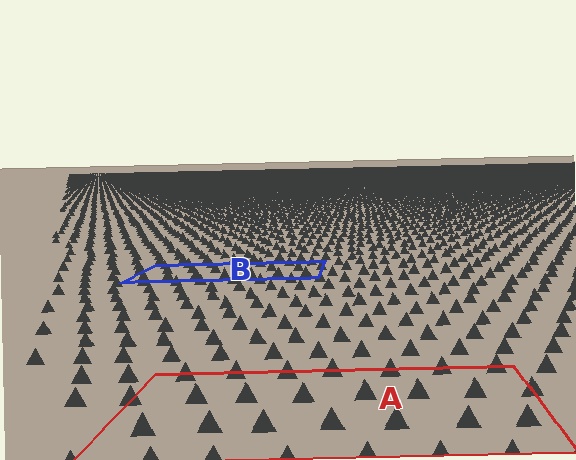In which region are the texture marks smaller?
The texture marks are smaller in region B, because it is farther away.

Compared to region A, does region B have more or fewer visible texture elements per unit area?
Region B has more texture elements per unit area — they are packed more densely because it is farther away.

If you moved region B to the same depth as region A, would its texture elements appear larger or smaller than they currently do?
They would appear larger. At a closer depth, the same texture elements are projected at a bigger on-screen size.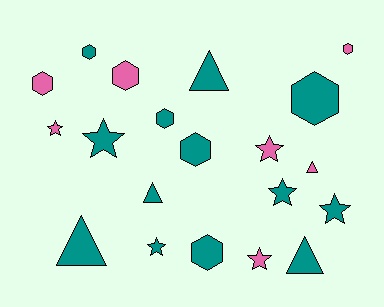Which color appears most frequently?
Teal, with 13 objects.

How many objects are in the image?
There are 20 objects.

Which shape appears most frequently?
Hexagon, with 8 objects.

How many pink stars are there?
There are 3 pink stars.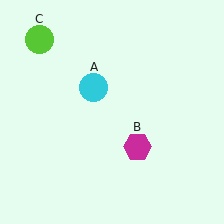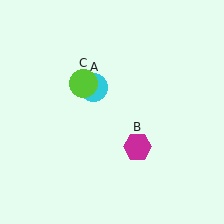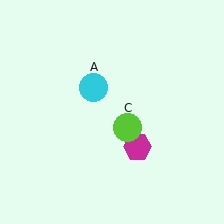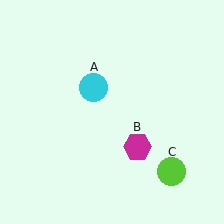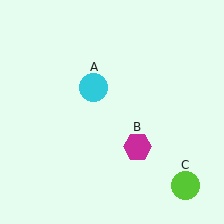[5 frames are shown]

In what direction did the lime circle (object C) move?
The lime circle (object C) moved down and to the right.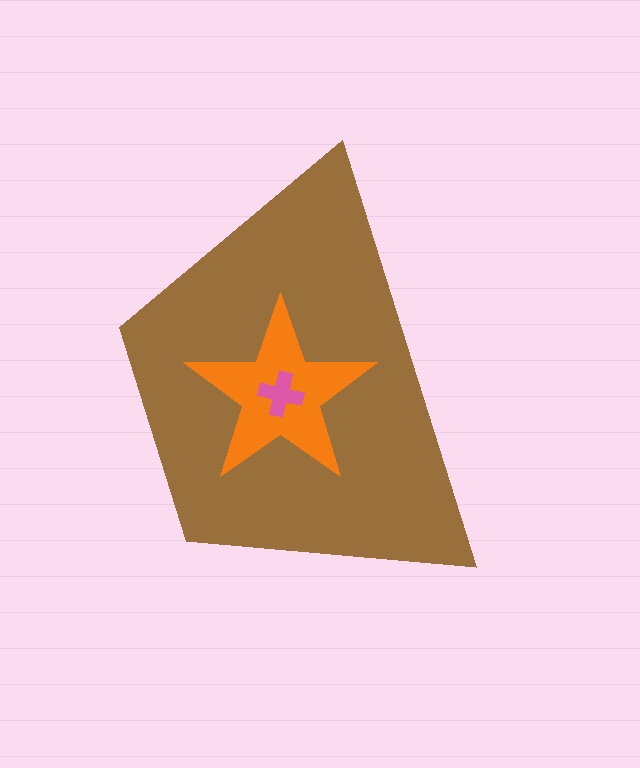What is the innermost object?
The pink cross.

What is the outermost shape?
The brown trapezoid.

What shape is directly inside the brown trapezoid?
The orange star.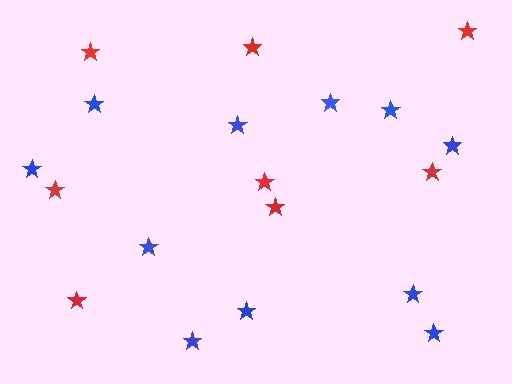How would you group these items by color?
There are 2 groups: one group of blue stars (11) and one group of red stars (8).